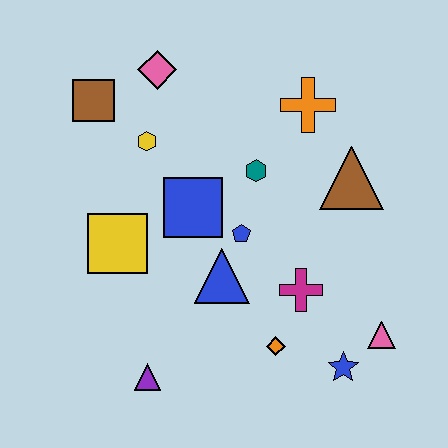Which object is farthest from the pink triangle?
The brown square is farthest from the pink triangle.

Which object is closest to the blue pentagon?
The blue triangle is closest to the blue pentagon.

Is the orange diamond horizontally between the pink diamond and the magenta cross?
Yes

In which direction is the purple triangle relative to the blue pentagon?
The purple triangle is below the blue pentagon.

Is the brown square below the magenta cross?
No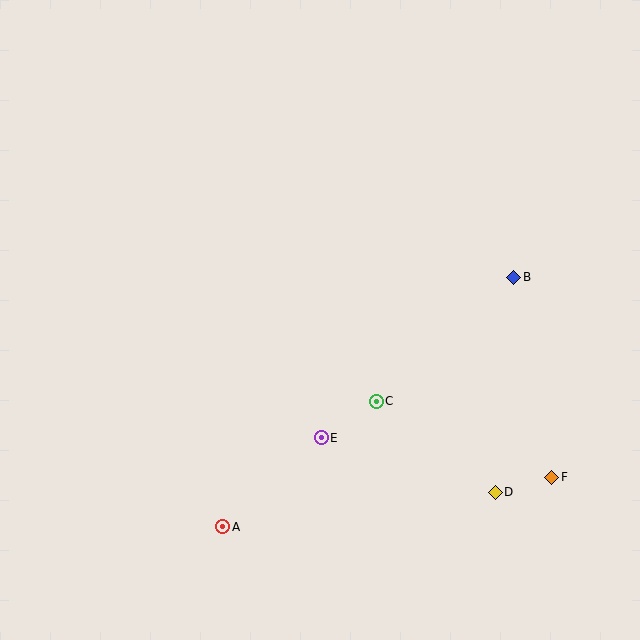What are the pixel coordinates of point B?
Point B is at (514, 277).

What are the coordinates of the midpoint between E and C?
The midpoint between E and C is at (349, 419).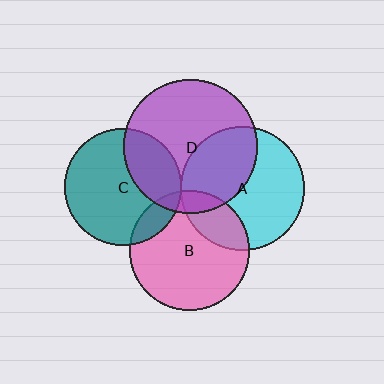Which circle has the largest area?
Circle D (purple).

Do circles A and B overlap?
Yes.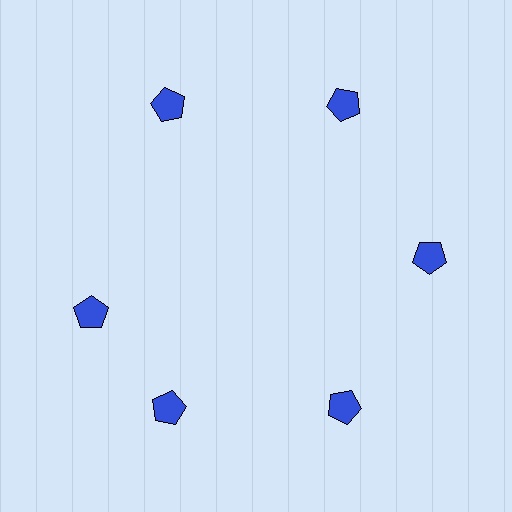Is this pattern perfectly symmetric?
No. The 6 blue pentagons are arranged in a ring, but one element near the 9 o'clock position is rotated out of alignment along the ring, breaking the 6-fold rotational symmetry.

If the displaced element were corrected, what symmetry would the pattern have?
It would have 6-fold rotational symmetry — the pattern would map onto itself every 60 degrees.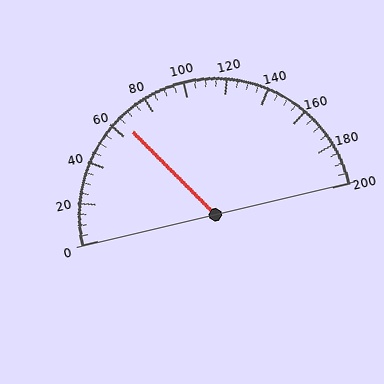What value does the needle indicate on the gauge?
The needle indicates approximately 65.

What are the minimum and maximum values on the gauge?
The gauge ranges from 0 to 200.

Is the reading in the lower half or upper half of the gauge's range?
The reading is in the lower half of the range (0 to 200).